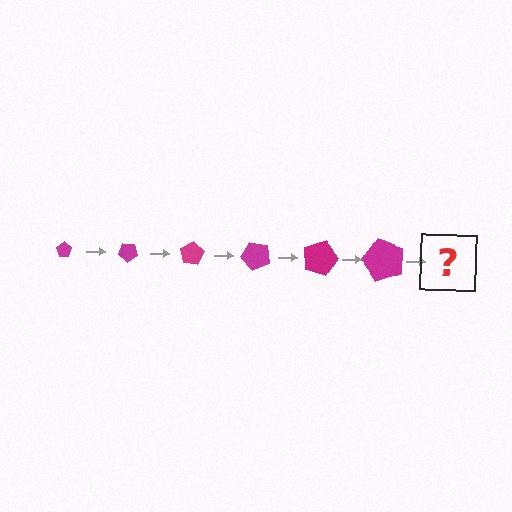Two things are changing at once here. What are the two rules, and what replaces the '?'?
The two rules are that the pentagon grows larger each step and it rotates 40 degrees each step. The '?' should be a pentagon, larger than the previous one and rotated 240 degrees from the start.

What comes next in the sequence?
The next element should be a pentagon, larger than the previous one and rotated 240 degrees from the start.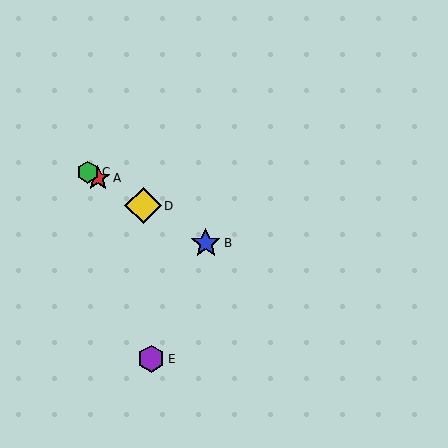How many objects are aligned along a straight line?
4 objects (A, B, C, D) are aligned along a straight line.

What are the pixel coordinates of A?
Object A is at (98, 178).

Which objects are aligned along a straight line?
Objects A, B, C, D are aligned along a straight line.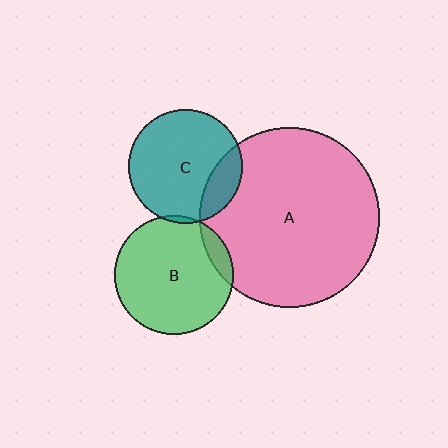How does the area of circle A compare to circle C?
Approximately 2.5 times.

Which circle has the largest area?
Circle A (pink).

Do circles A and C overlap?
Yes.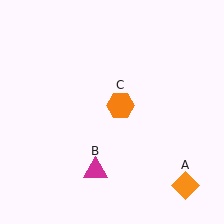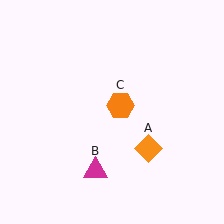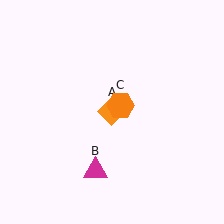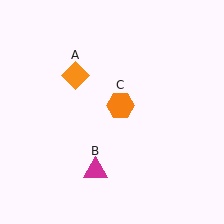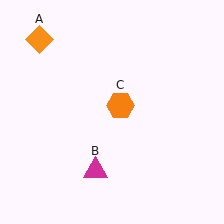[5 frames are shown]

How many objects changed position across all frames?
1 object changed position: orange diamond (object A).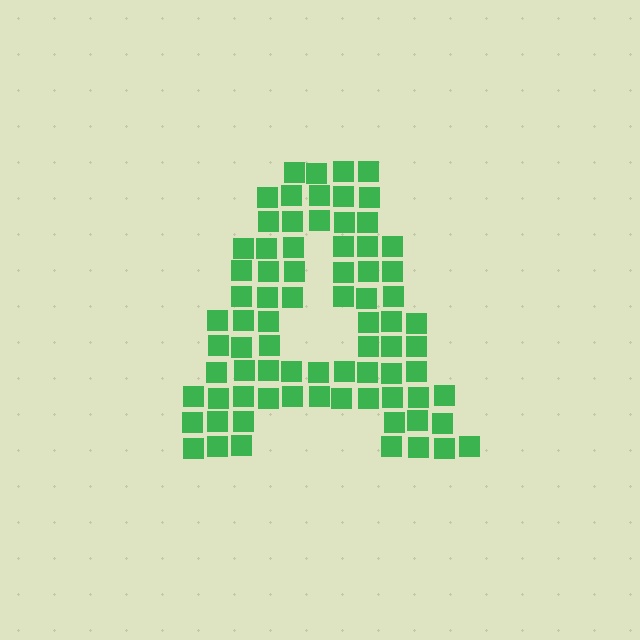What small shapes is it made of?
It is made of small squares.